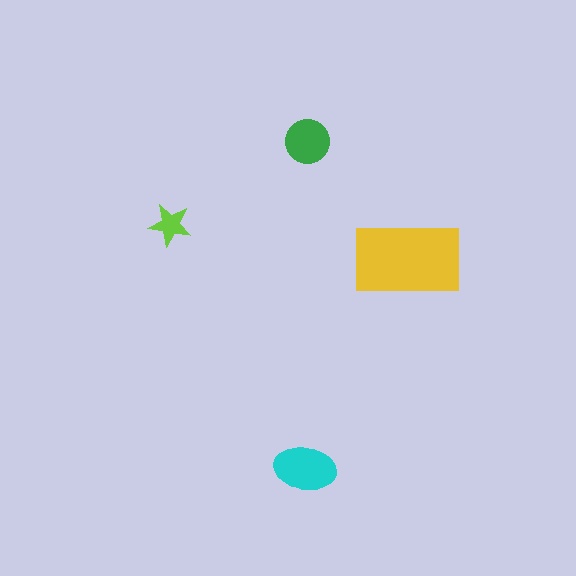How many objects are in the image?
There are 4 objects in the image.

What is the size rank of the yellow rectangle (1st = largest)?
1st.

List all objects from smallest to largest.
The lime star, the green circle, the cyan ellipse, the yellow rectangle.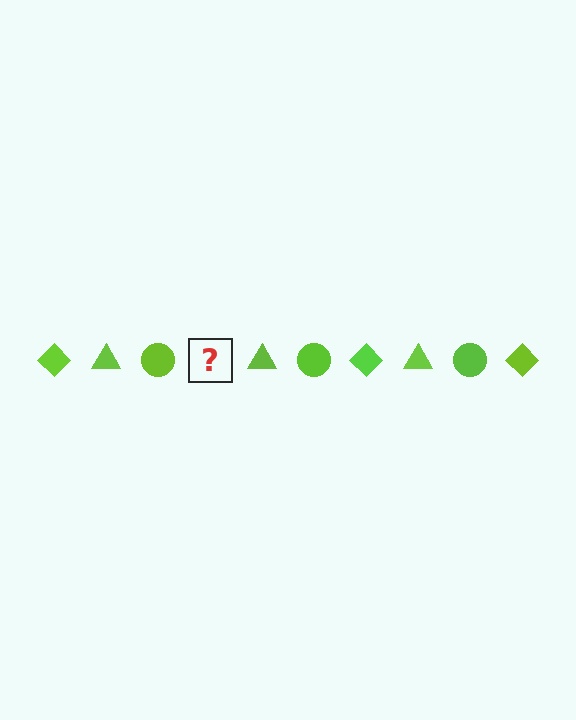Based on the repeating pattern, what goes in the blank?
The blank should be a lime diamond.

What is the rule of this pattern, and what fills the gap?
The rule is that the pattern cycles through diamond, triangle, circle shapes in lime. The gap should be filled with a lime diamond.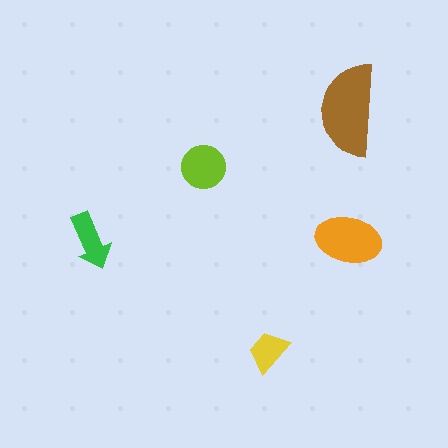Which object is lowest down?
The yellow trapezoid is bottommost.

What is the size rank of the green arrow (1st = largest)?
4th.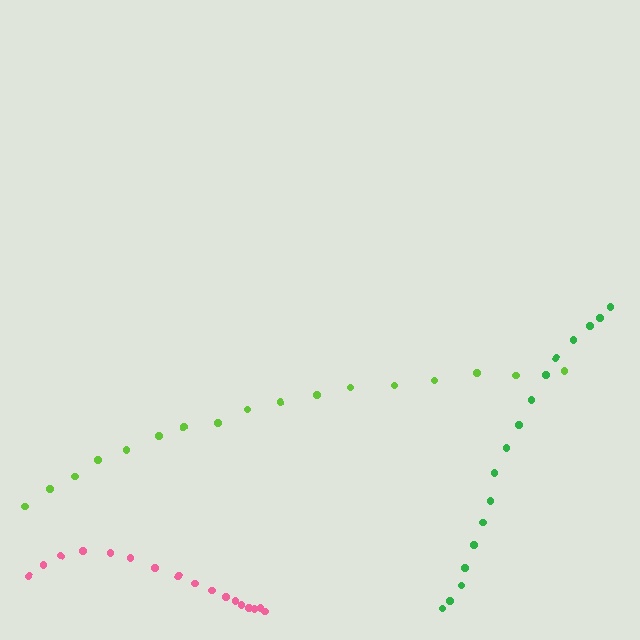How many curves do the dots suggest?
There are 3 distinct paths.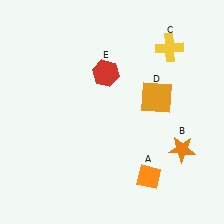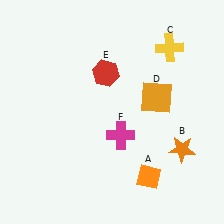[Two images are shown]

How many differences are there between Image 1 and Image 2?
There is 1 difference between the two images.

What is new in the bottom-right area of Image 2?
A magenta cross (F) was added in the bottom-right area of Image 2.